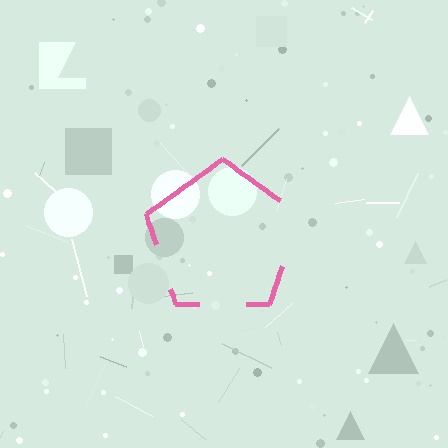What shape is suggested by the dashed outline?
The dashed outline suggests a pentagon.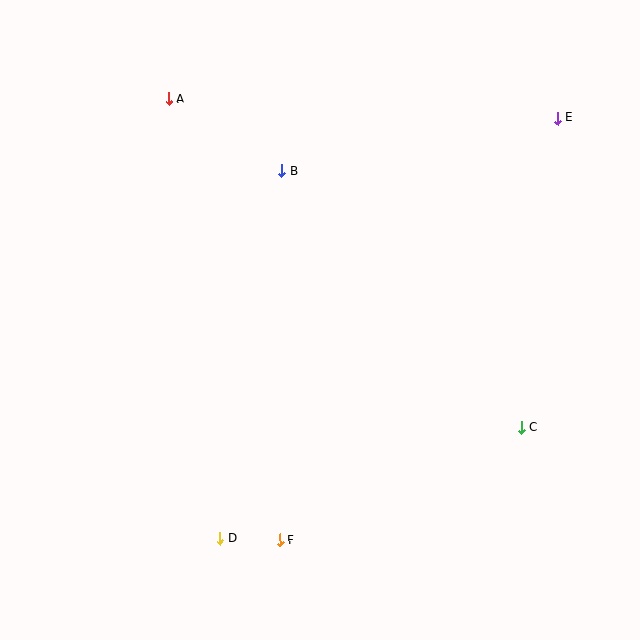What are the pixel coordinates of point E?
Point E is at (558, 118).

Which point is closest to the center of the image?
Point B at (282, 171) is closest to the center.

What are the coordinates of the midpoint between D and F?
The midpoint between D and F is at (250, 539).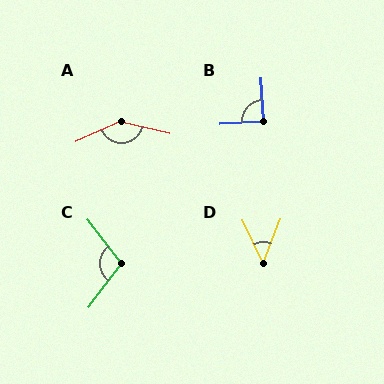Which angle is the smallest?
D, at approximately 48 degrees.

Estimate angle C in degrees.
Approximately 105 degrees.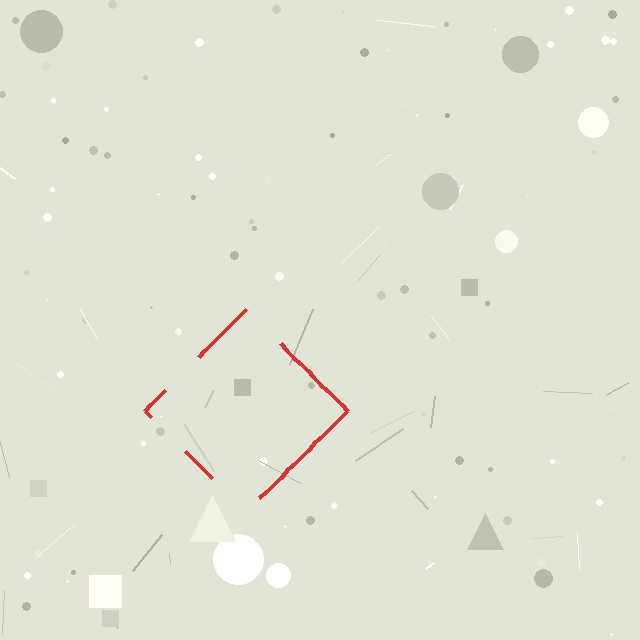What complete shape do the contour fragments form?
The contour fragments form a diamond.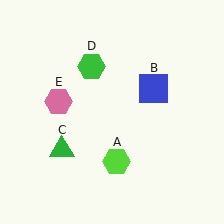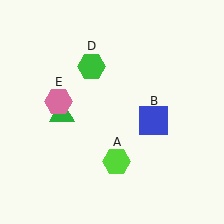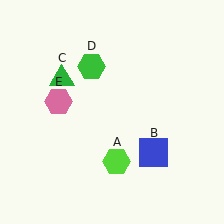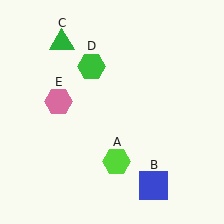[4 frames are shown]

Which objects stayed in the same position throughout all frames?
Lime hexagon (object A) and green hexagon (object D) and pink hexagon (object E) remained stationary.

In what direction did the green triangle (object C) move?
The green triangle (object C) moved up.